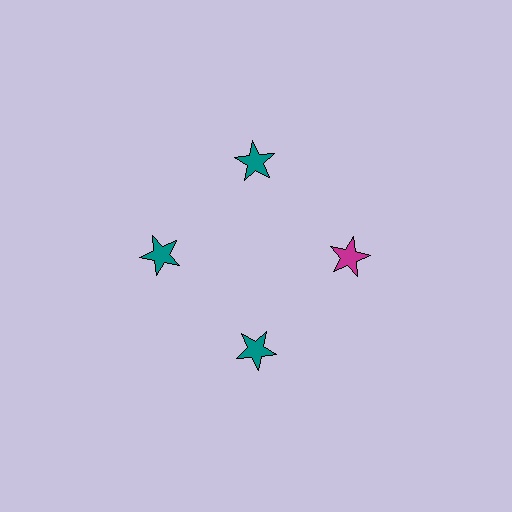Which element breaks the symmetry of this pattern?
The magenta star at roughly the 3 o'clock position breaks the symmetry. All other shapes are teal stars.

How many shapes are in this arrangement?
There are 4 shapes arranged in a ring pattern.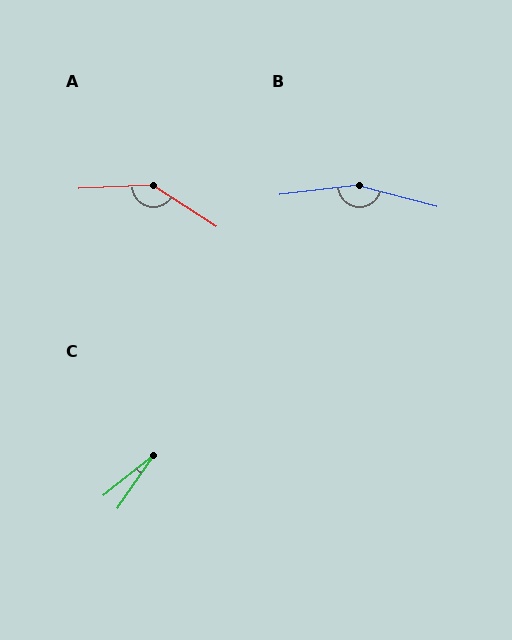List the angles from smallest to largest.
C (16°), A (144°), B (158°).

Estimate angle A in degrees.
Approximately 144 degrees.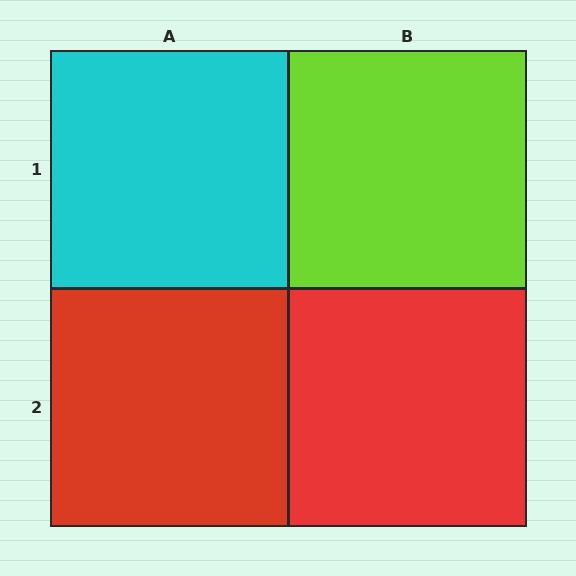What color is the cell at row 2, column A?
Red.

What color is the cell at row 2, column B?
Red.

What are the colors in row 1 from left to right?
Cyan, lime.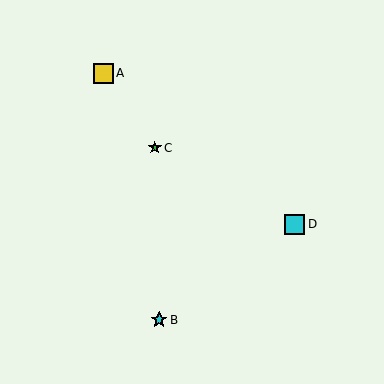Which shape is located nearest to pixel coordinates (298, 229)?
The cyan square (labeled D) at (295, 224) is nearest to that location.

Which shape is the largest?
The cyan square (labeled D) is the largest.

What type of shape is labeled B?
Shape B is a cyan star.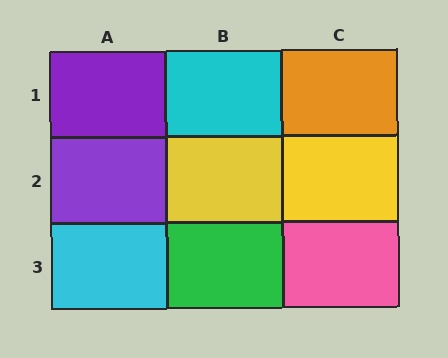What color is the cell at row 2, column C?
Yellow.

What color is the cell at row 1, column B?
Cyan.